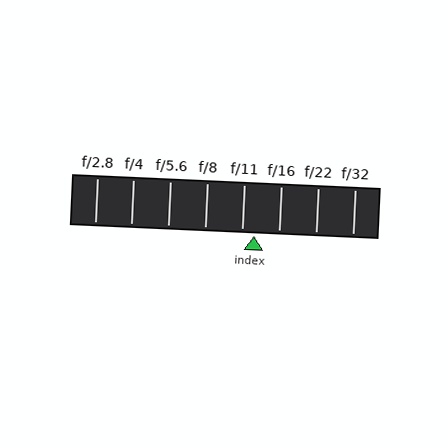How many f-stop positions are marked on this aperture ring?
There are 8 f-stop positions marked.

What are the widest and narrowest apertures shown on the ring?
The widest aperture shown is f/2.8 and the narrowest is f/32.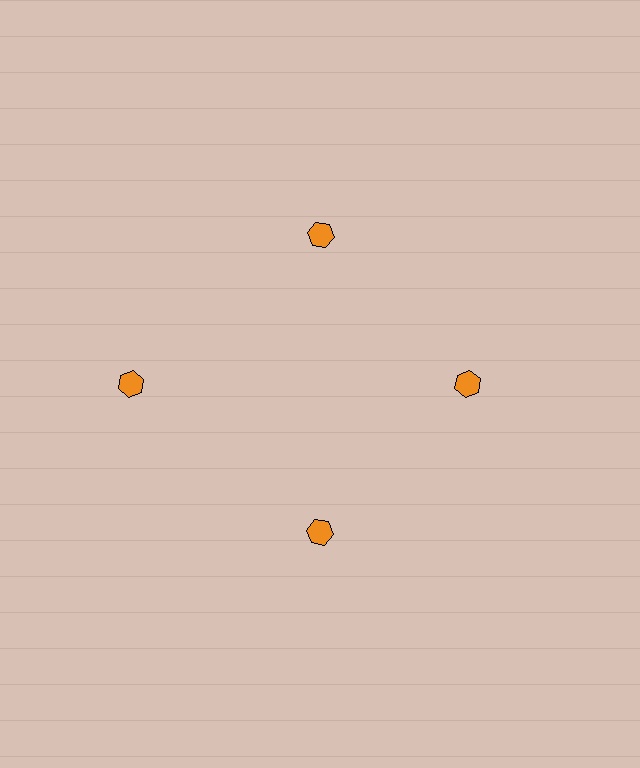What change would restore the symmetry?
The symmetry would be restored by moving it inward, back onto the ring so that all 4 hexagons sit at equal angles and equal distance from the center.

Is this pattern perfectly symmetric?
No. The 4 orange hexagons are arranged in a ring, but one element near the 9 o'clock position is pushed outward from the center, breaking the 4-fold rotational symmetry.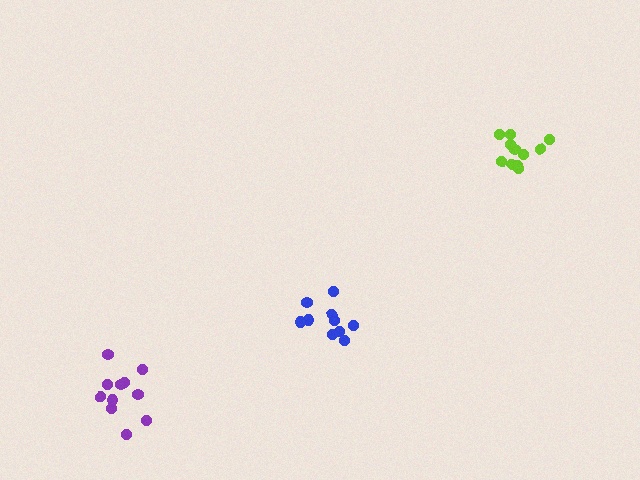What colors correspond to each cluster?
The clusters are colored: blue, purple, lime.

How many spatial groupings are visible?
There are 3 spatial groupings.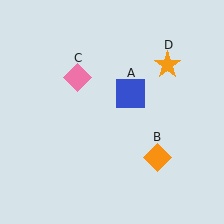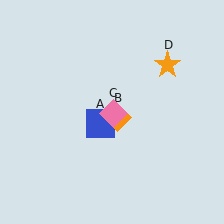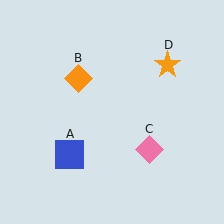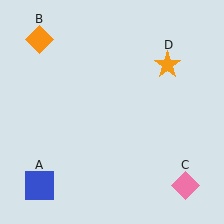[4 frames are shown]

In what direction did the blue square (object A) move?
The blue square (object A) moved down and to the left.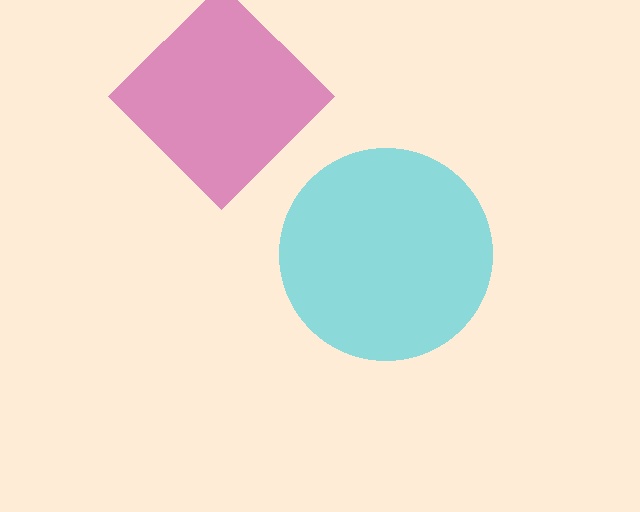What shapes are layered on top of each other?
The layered shapes are: a magenta diamond, a cyan circle.